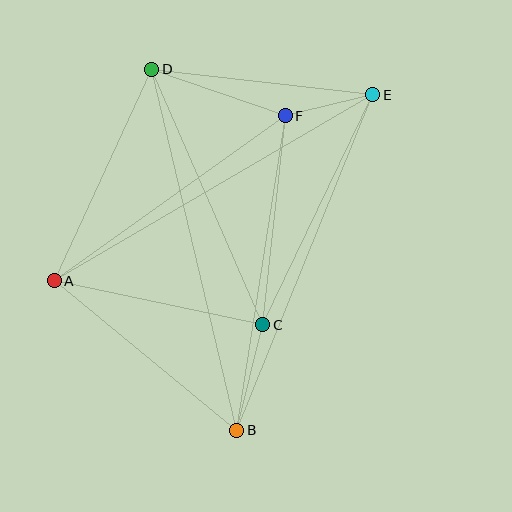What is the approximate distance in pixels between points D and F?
The distance between D and F is approximately 141 pixels.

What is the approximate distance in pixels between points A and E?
The distance between A and E is approximately 369 pixels.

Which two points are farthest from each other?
Points B and D are farthest from each other.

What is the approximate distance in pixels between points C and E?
The distance between C and E is approximately 255 pixels.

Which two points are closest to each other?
Points E and F are closest to each other.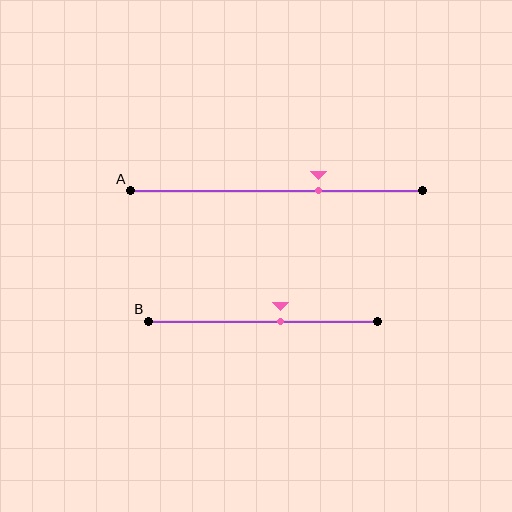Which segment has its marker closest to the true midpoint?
Segment B has its marker closest to the true midpoint.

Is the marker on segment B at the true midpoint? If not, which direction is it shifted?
No, the marker on segment B is shifted to the right by about 7% of the segment length.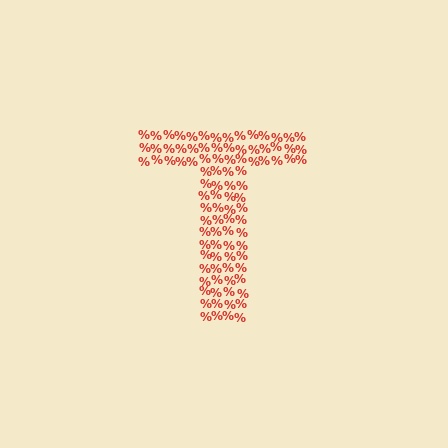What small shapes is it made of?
It is made of small percent signs.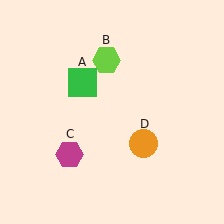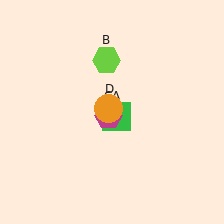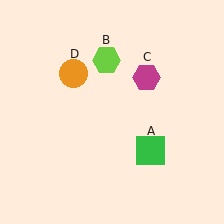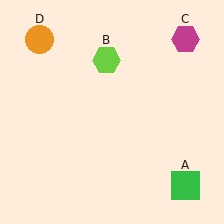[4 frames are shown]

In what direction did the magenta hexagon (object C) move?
The magenta hexagon (object C) moved up and to the right.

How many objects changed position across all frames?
3 objects changed position: green square (object A), magenta hexagon (object C), orange circle (object D).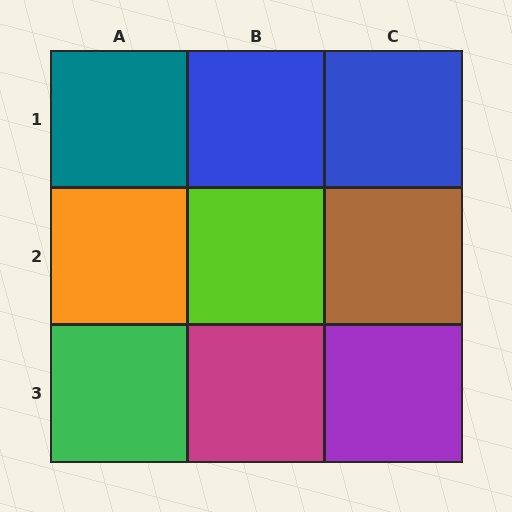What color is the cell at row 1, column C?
Blue.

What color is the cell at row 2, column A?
Orange.